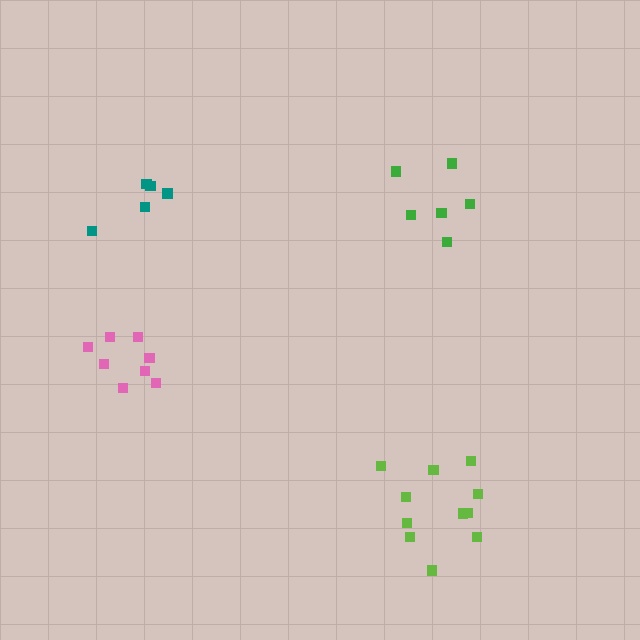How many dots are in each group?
Group 1: 5 dots, Group 2: 11 dots, Group 3: 8 dots, Group 4: 6 dots (30 total).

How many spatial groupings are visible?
There are 4 spatial groupings.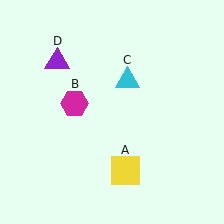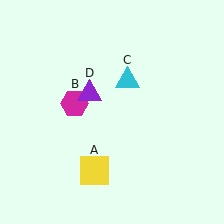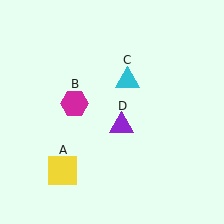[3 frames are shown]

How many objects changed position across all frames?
2 objects changed position: yellow square (object A), purple triangle (object D).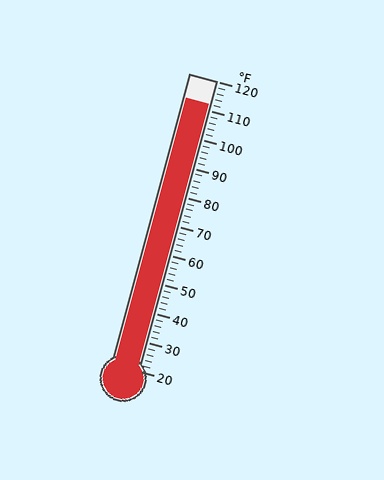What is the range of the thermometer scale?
The thermometer scale ranges from 20°F to 120°F.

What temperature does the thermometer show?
The thermometer shows approximately 112°F.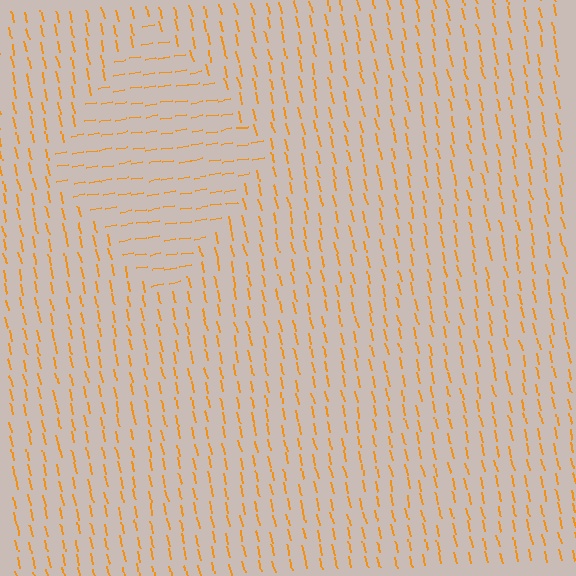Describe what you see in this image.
The image is filled with small orange line segments. A diamond region in the image has lines oriented differently from the surrounding lines, creating a visible texture boundary.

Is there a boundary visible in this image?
Yes, there is a texture boundary formed by a change in line orientation.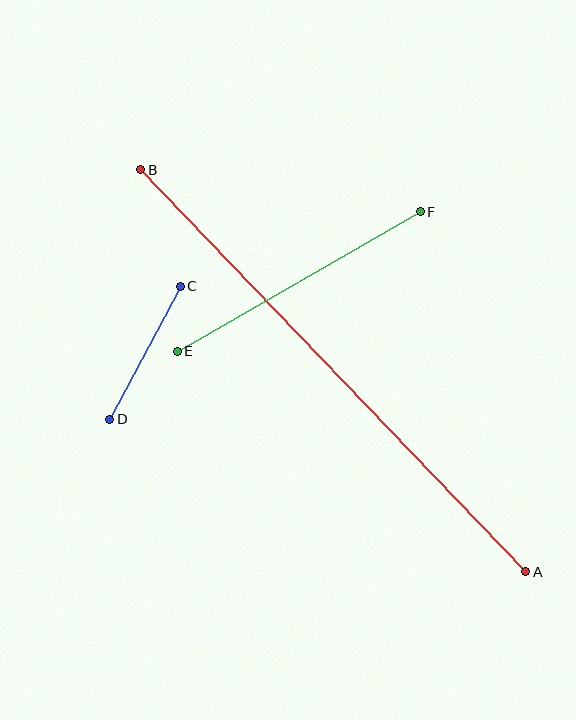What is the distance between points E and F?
The distance is approximately 280 pixels.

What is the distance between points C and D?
The distance is approximately 151 pixels.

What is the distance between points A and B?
The distance is approximately 556 pixels.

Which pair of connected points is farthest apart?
Points A and B are farthest apart.